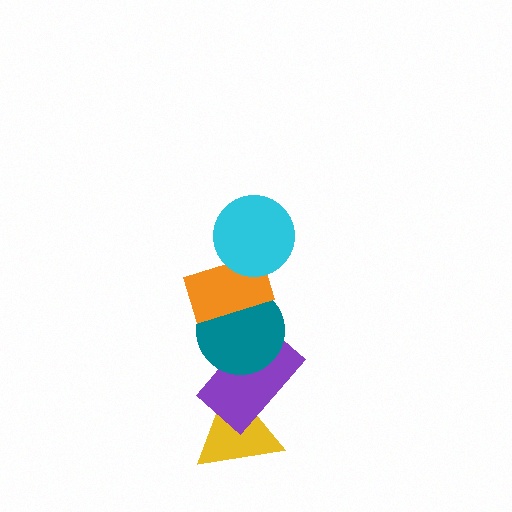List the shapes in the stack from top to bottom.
From top to bottom: the cyan circle, the orange rectangle, the teal circle, the purple rectangle, the yellow triangle.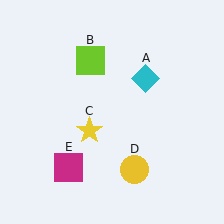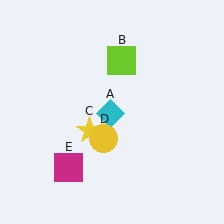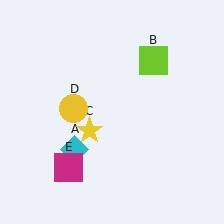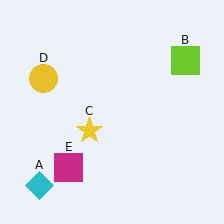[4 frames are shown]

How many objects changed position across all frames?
3 objects changed position: cyan diamond (object A), lime square (object B), yellow circle (object D).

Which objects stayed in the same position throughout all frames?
Yellow star (object C) and magenta square (object E) remained stationary.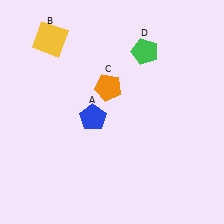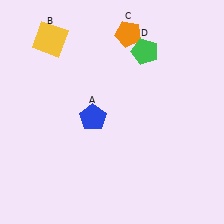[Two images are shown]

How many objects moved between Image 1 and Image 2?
1 object moved between the two images.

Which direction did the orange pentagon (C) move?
The orange pentagon (C) moved up.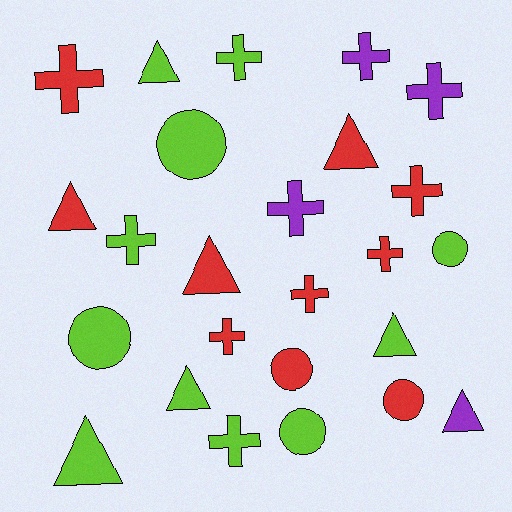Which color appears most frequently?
Lime, with 11 objects.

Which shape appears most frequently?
Cross, with 11 objects.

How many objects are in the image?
There are 25 objects.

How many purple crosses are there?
There are 3 purple crosses.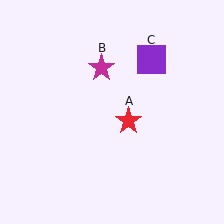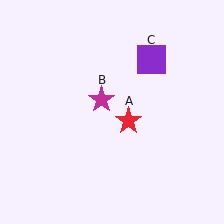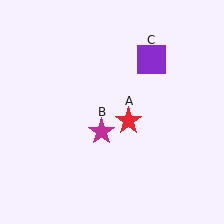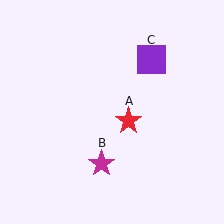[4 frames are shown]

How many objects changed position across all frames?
1 object changed position: magenta star (object B).